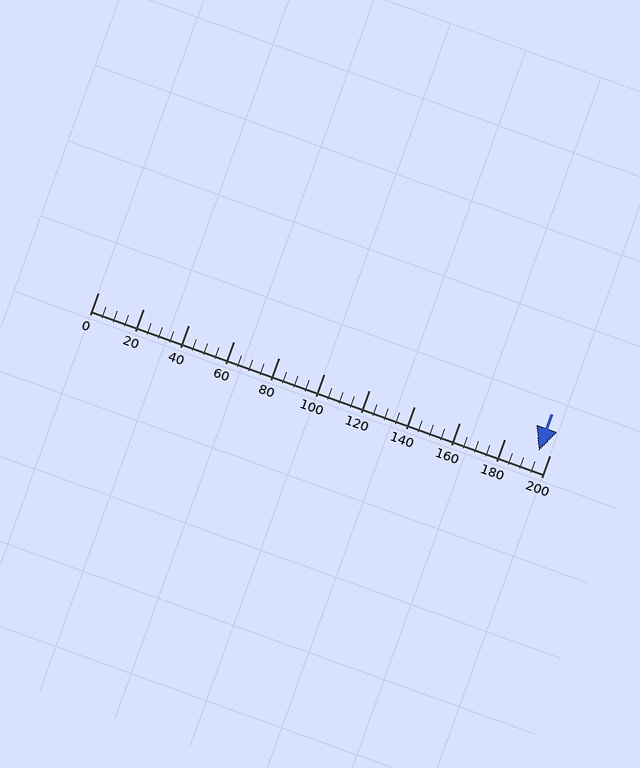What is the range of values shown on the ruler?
The ruler shows values from 0 to 200.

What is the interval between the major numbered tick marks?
The major tick marks are spaced 20 units apart.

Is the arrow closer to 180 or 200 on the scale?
The arrow is closer to 200.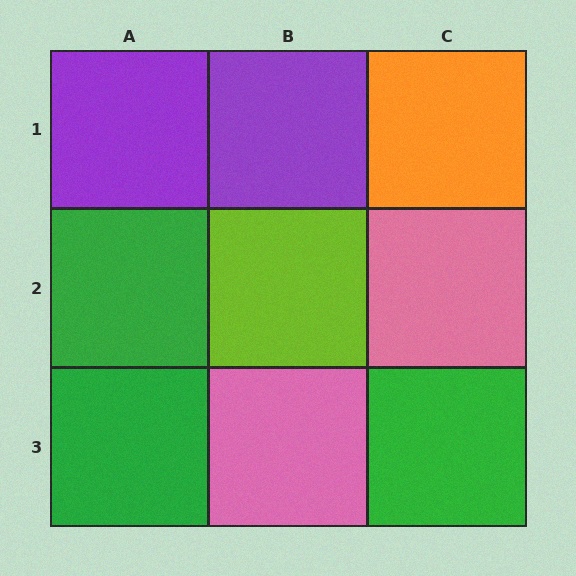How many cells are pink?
2 cells are pink.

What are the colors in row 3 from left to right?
Green, pink, green.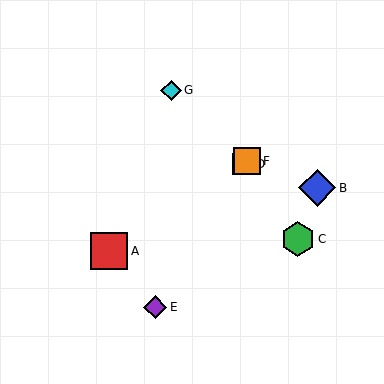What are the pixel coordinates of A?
Object A is at (109, 251).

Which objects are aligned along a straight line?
Objects A, D, F are aligned along a straight line.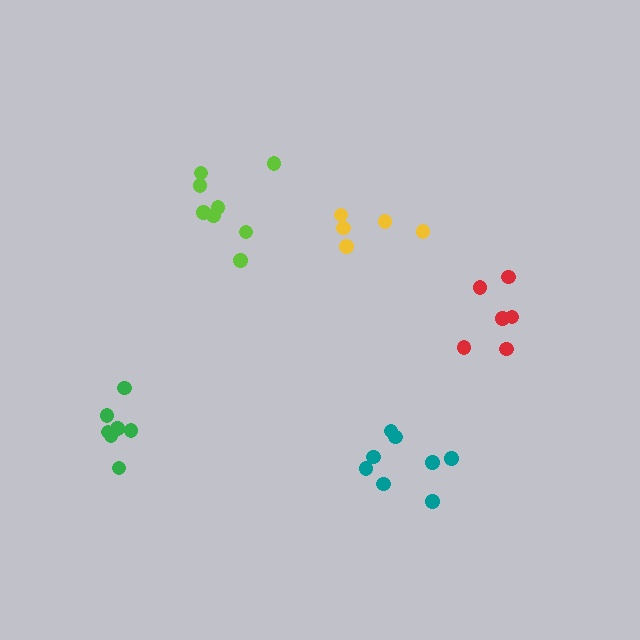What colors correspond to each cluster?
The clusters are colored: lime, teal, red, green, yellow.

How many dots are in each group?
Group 1: 8 dots, Group 2: 8 dots, Group 3: 6 dots, Group 4: 7 dots, Group 5: 5 dots (34 total).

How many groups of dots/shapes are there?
There are 5 groups.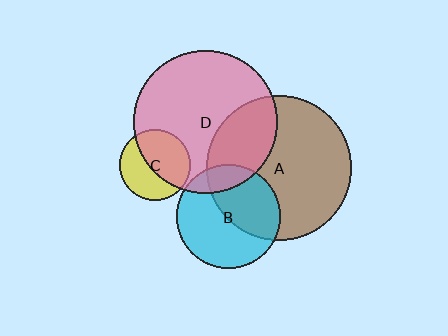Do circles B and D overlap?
Yes.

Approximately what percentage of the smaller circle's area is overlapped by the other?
Approximately 15%.